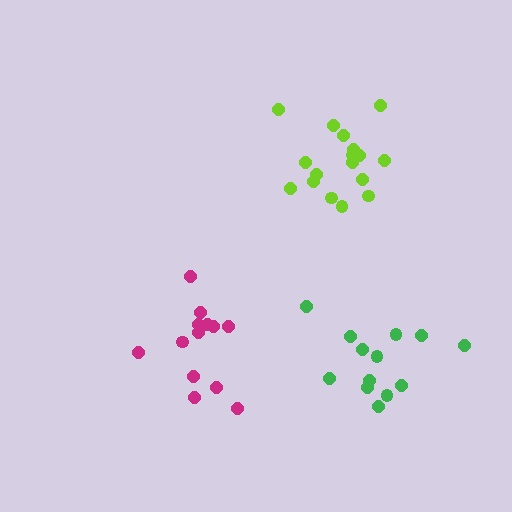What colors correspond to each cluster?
The clusters are colored: magenta, green, lime.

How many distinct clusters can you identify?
There are 3 distinct clusters.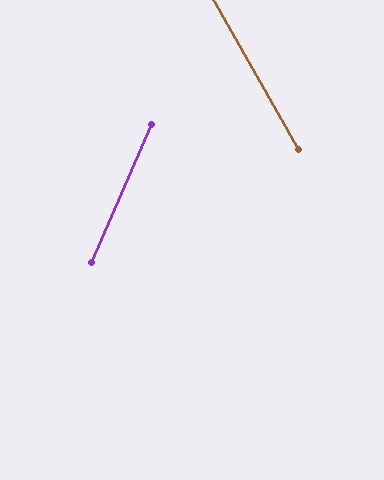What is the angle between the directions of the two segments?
Approximately 53 degrees.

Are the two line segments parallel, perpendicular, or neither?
Neither parallel nor perpendicular — they differ by about 53°.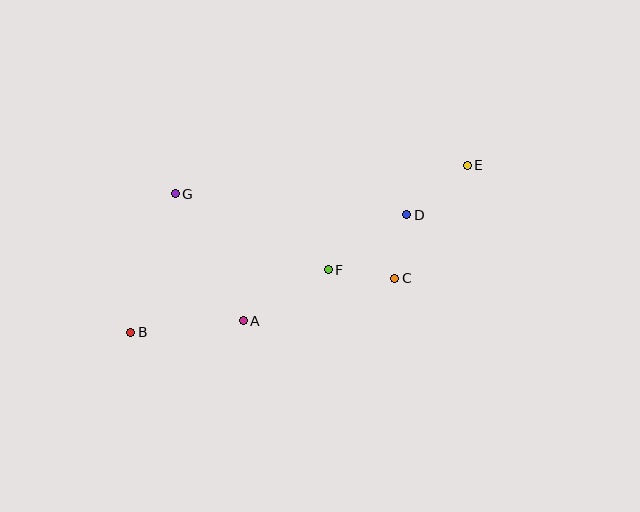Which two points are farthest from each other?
Points B and E are farthest from each other.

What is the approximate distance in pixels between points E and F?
The distance between E and F is approximately 174 pixels.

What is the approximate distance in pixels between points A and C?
The distance between A and C is approximately 157 pixels.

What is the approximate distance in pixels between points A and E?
The distance between A and E is approximately 273 pixels.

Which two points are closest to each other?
Points C and D are closest to each other.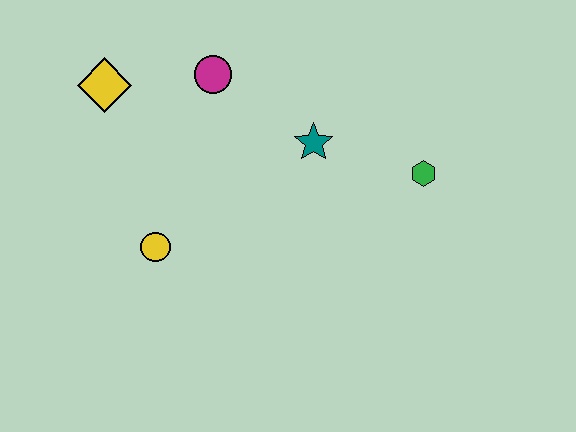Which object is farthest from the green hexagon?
The yellow diamond is farthest from the green hexagon.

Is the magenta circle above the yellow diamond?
Yes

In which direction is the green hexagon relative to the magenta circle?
The green hexagon is to the right of the magenta circle.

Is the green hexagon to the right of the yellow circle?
Yes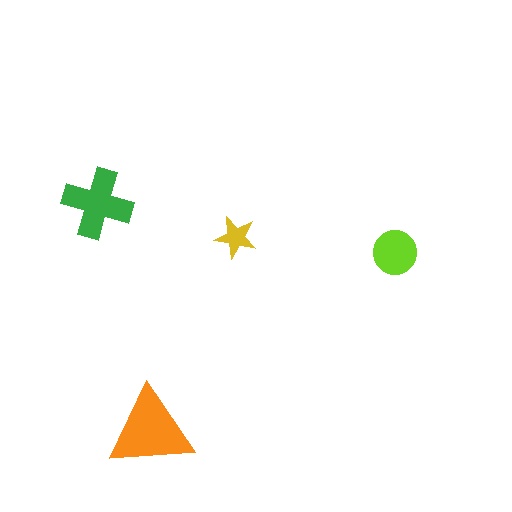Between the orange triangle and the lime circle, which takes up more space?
The orange triangle.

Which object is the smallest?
The yellow star.